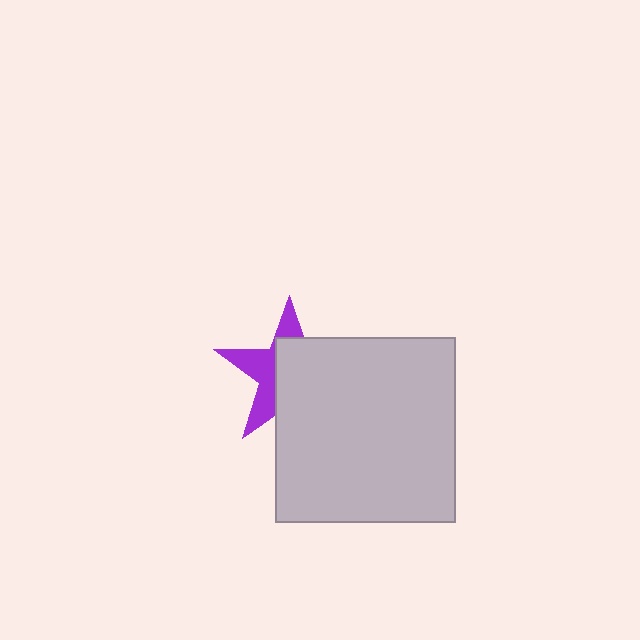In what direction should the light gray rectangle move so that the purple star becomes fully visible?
The light gray rectangle should move toward the lower-right. That is the shortest direction to clear the overlap and leave the purple star fully visible.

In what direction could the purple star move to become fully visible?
The purple star could move toward the upper-left. That would shift it out from behind the light gray rectangle entirely.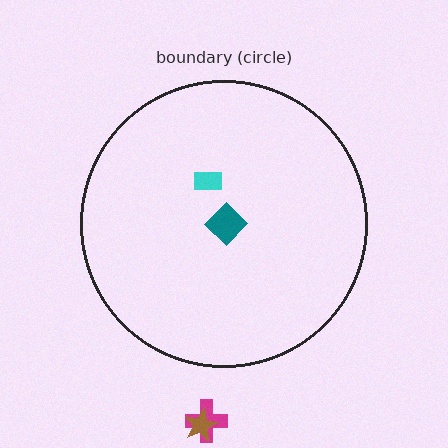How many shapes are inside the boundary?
2 inside, 2 outside.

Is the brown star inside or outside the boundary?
Outside.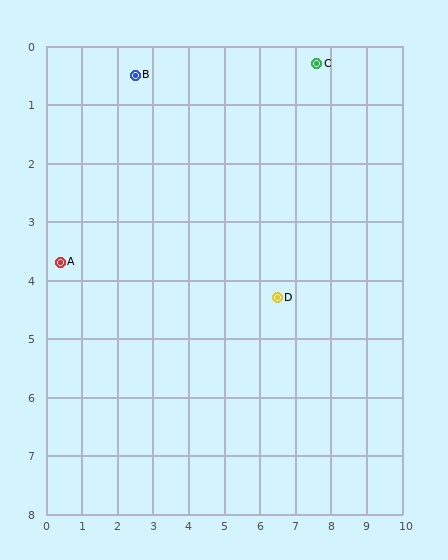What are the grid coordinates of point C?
Point C is at approximately (7.6, 0.3).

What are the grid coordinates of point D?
Point D is at approximately (6.5, 4.3).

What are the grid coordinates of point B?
Point B is at approximately (2.5, 0.5).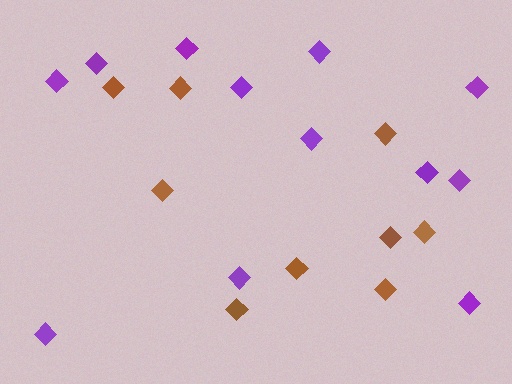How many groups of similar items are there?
There are 2 groups: one group of purple diamonds (12) and one group of brown diamonds (9).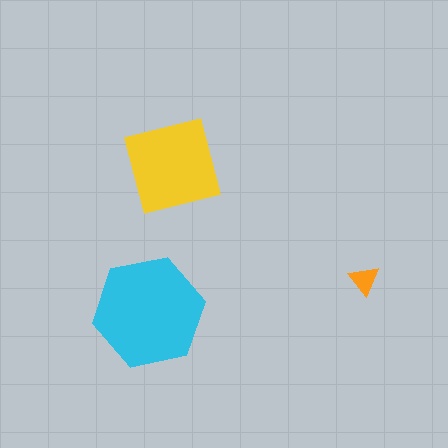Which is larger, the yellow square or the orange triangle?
The yellow square.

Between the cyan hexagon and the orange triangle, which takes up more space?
The cyan hexagon.